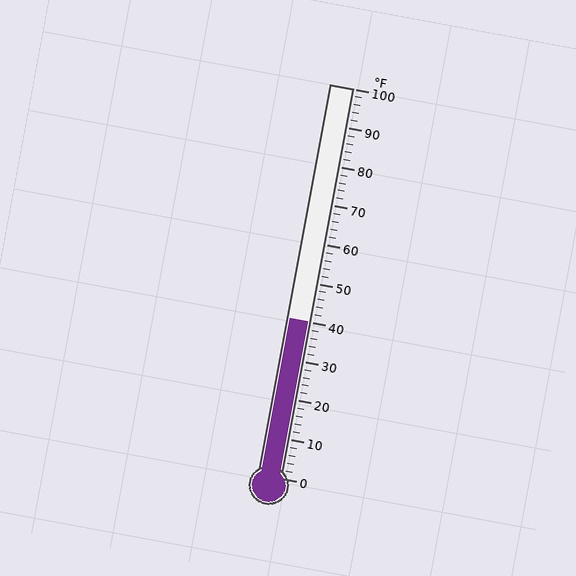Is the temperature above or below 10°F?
The temperature is above 10°F.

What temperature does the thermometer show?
The thermometer shows approximately 40°F.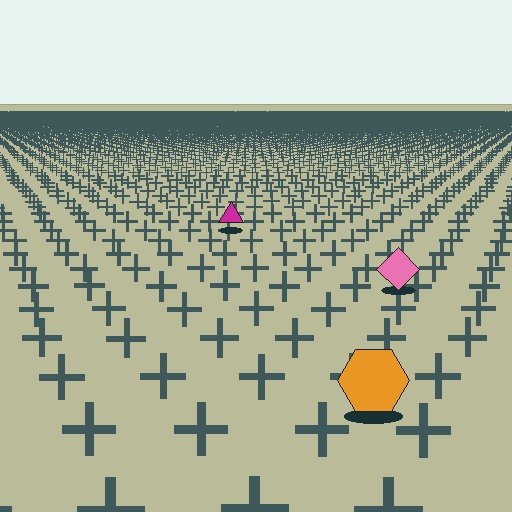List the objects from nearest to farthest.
From nearest to farthest: the orange hexagon, the pink diamond, the magenta triangle.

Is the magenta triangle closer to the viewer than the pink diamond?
No. The pink diamond is closer — you can tell from the texture gradient: the ground texture is coarser near it.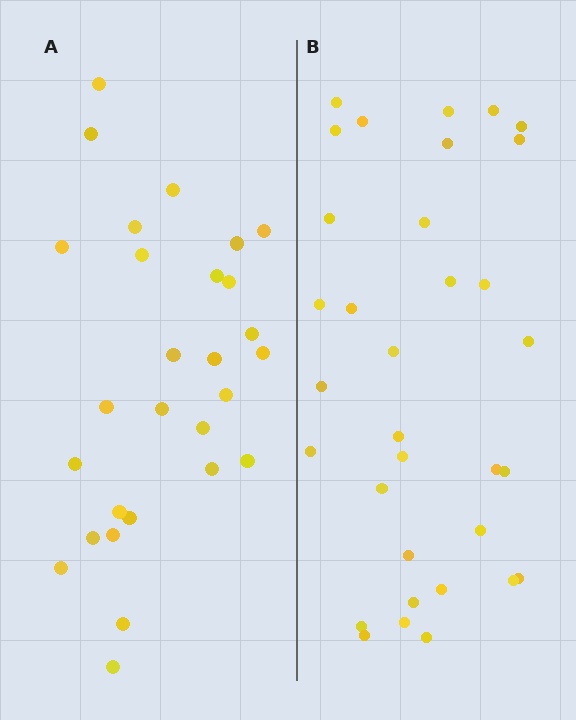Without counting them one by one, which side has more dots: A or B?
Region B (the right region) has more dots.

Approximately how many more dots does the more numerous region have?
Region B has about 5 more dots than region A.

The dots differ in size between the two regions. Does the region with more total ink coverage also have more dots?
No. Region A has more total ink coverage because its dots are larger, but region B actually contains more individual dots. Total area can be misleading — the number of items is what matters here.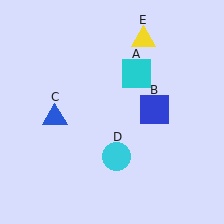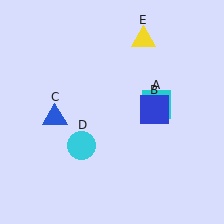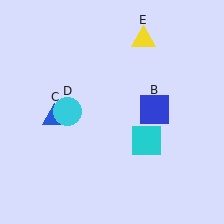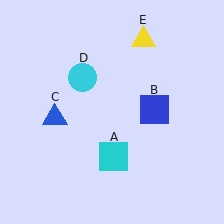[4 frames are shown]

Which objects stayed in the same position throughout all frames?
Blue square (object B) and blue triangle (object C) and yellow triangle (object E) remained stationary.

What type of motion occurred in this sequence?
The cyan square (object A), cyan circle (object D) rotated clockwise around the center of the scene.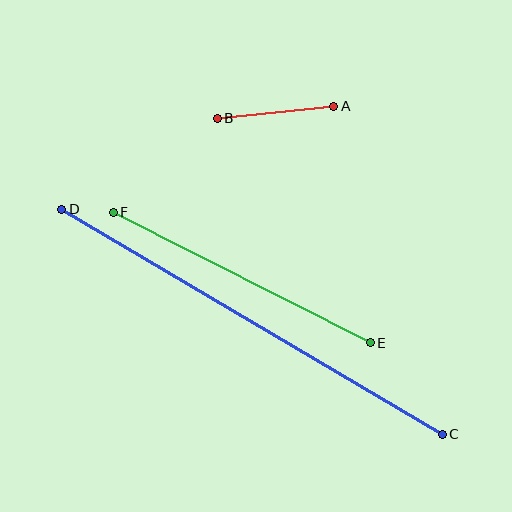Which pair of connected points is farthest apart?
Points C and D are farthest apart.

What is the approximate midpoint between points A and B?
The midpoint is at approximately (275, 112) pixels.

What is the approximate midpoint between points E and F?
The midpoint is at approximately (242, 277) pixels.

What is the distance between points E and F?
The distance is approximately 288 pixels.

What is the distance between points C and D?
The distance is approximately 442 pixels.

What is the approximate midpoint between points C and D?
The midpoint is at approximately (252, 322) pixels.